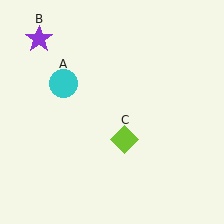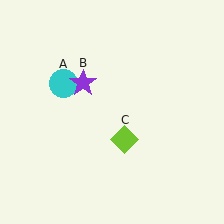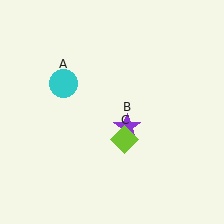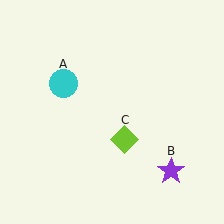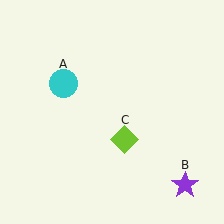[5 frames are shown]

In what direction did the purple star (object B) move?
The purple star (object B) moved down and to the right.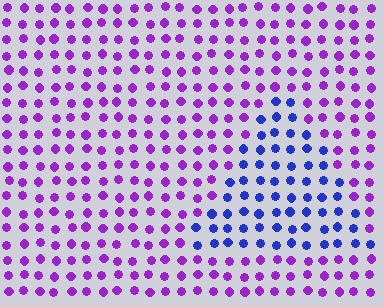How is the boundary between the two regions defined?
The boundary is defined purely by a slight shift in hue (about 50 degrees). Spacing, size, and orientation are identical on both sides.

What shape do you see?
I see a triangle.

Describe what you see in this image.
The image is filled with small purple elements in a uniform arrangement. A triangle-shaped region is visible where the elements are tinted to a slightly different hue, forming a subtle color boundary.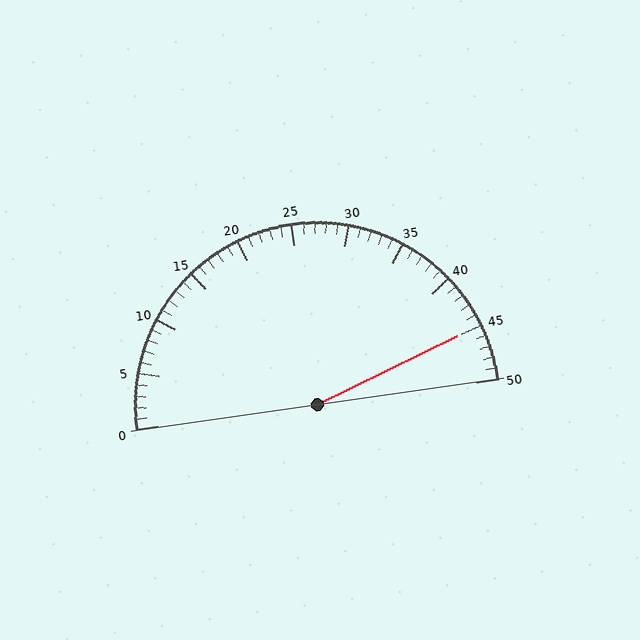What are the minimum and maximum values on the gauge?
The gauge ranges from 0 to 50.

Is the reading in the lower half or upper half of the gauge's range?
The reading is in the upper half of the range (0 to 50).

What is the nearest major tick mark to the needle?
The nearest major tick mark is 45.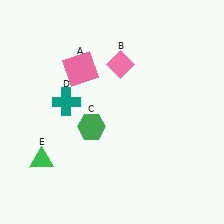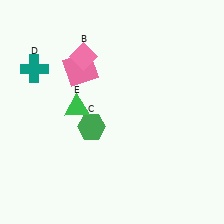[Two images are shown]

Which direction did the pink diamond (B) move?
The pink diamond (B) moved left.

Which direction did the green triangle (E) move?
The green triangle (E) moved up.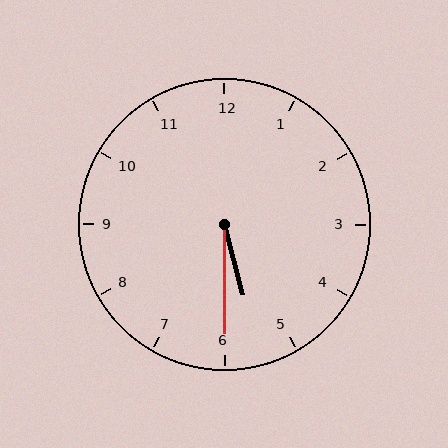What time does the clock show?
5:30.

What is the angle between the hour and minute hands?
Approximately 15 degrees.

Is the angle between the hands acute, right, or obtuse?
It is acute.